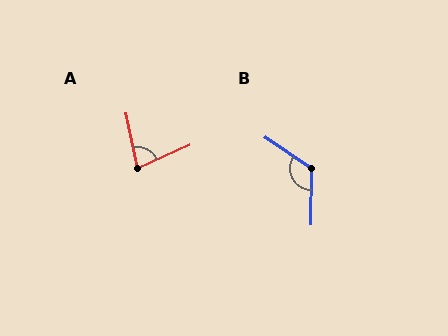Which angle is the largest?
B, at approximately 123 degrees.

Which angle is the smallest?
A, at approximately 78 degrees.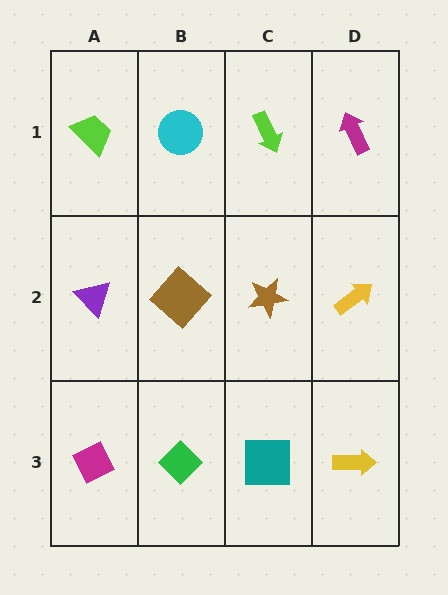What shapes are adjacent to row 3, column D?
A yellow arrow (row 2, column D), a teal square (row 3, column C).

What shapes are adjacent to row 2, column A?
A lime trapezoid (row 1, column A), a magenta diamond (row 3, column A), a brown diamond (row 2, column B).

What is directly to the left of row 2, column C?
A brown diamond.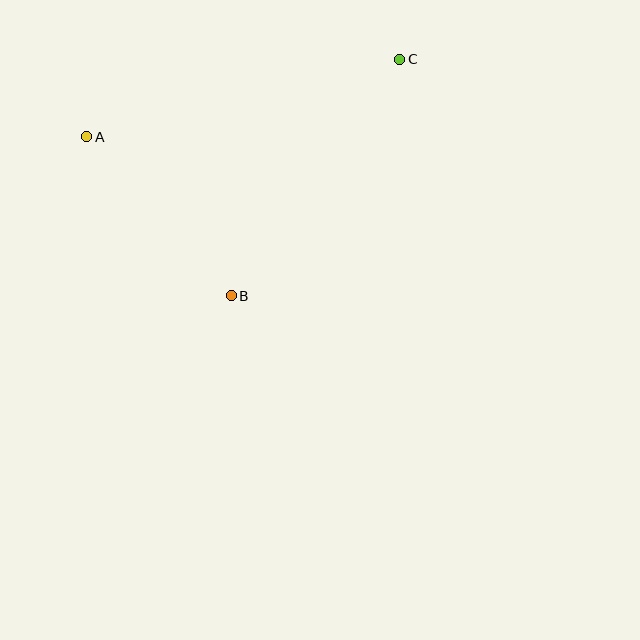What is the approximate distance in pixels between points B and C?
The distance between B and C is approximately 291 pixels.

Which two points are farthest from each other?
Points A and C are farthest from each other.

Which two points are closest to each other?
Points A and B are closest to each other.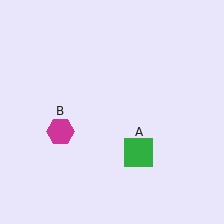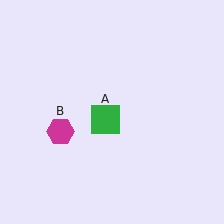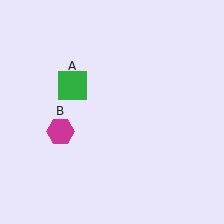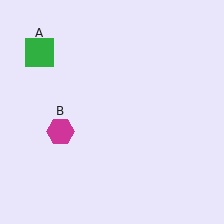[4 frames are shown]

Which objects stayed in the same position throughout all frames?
Magenta hexagon (object B) remained stationary.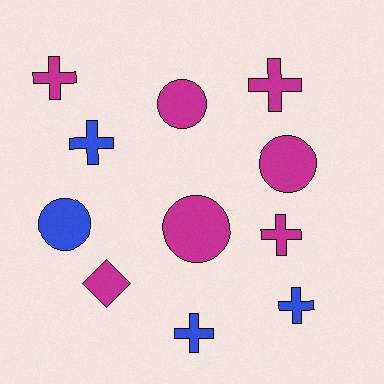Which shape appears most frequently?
Cross, with 6 objects.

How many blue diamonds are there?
There are no blue diamonds.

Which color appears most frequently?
Magenta, with 7 objects.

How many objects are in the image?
There are 11 objects.